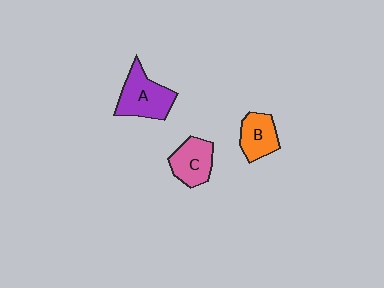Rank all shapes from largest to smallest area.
From largest to smallest: A (purple), C (pink), B (orange).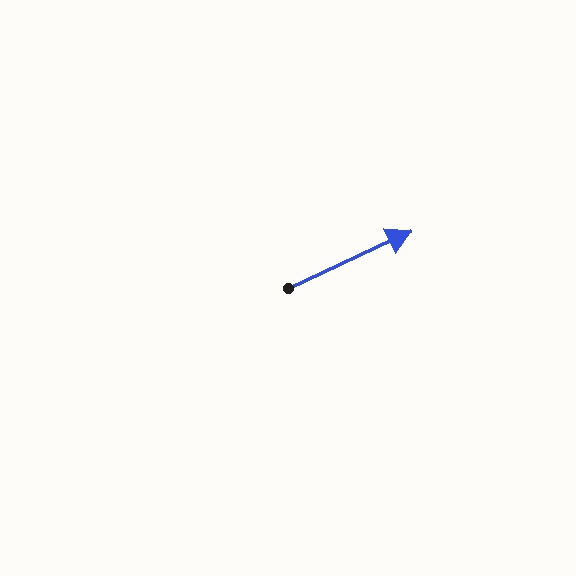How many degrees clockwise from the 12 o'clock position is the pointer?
Approximately 65 degrees.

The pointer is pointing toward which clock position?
Roughly 2 o'clock.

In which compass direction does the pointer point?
Northeast.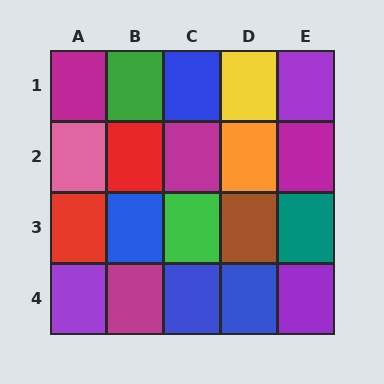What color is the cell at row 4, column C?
Blue.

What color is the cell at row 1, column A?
Magenta.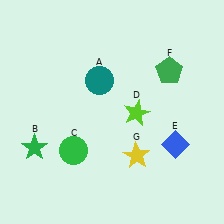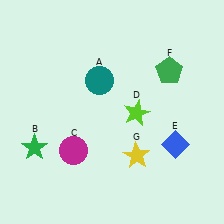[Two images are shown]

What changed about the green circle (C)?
In Image 1, C is green. In Image 2, it changed to magenta.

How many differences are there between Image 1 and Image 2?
There is 1 difference between the two images.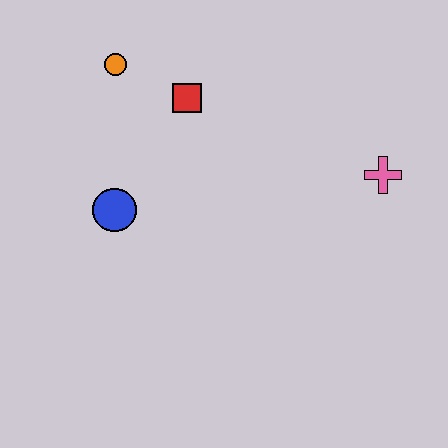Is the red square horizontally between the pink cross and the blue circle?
Yes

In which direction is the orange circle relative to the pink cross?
The orange circle is to the left of the pink cross.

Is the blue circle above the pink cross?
No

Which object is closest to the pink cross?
The red square is closest to the pink cross.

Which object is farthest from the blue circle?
The pink cross is farthest from the blue circle.